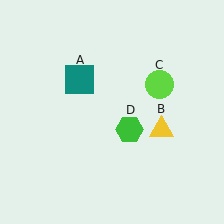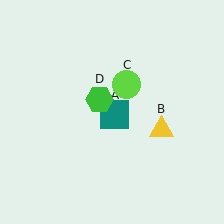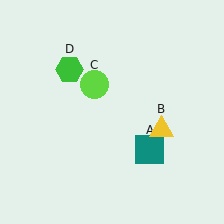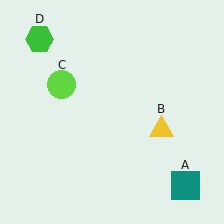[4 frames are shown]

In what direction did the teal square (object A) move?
The teal square (object A) moved down and to the right.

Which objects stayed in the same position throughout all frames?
Yellow triangle (object B) remained stationary.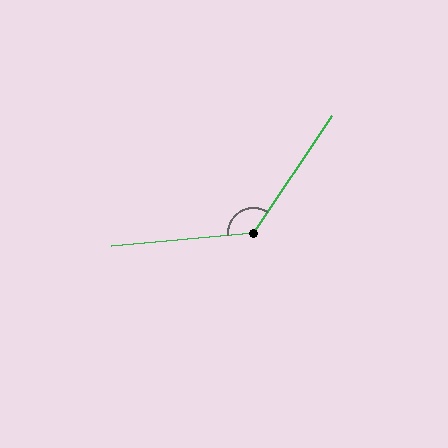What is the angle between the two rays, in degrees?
Approximately 129 degrees.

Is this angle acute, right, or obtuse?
It is obtuse.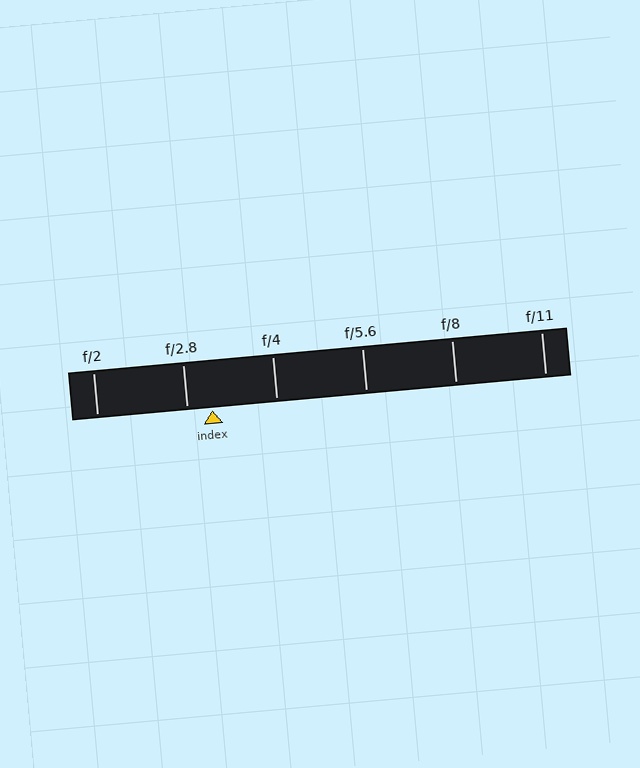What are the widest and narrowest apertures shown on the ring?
The widest aperture shown is f/2 and the narrowest is f/11.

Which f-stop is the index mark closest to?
The index mark is closest to f/2.8.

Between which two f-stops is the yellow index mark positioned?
The index mark is between f/2.8 and f/4.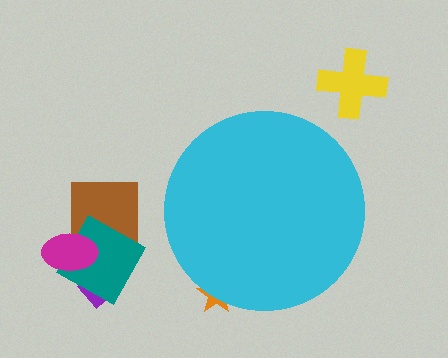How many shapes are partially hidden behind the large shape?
1 shape is partially hidden.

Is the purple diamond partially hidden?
No, the purple diamond is fully visible.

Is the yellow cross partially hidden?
No, the yellow cross is fully visible.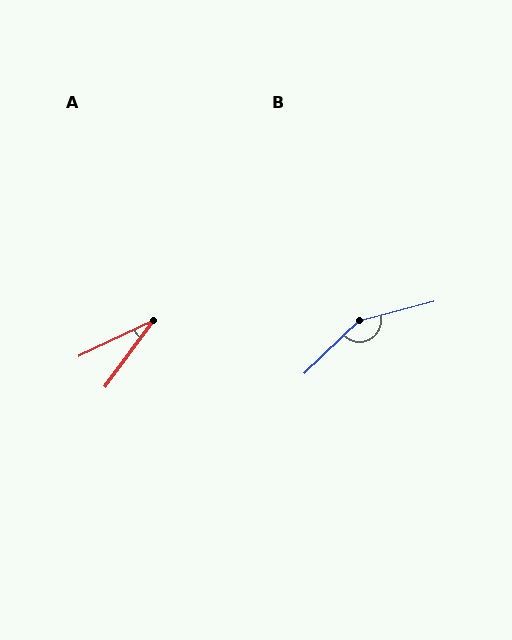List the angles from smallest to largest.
A (29°), B (151°).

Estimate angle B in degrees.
Approximately 151 degrees.